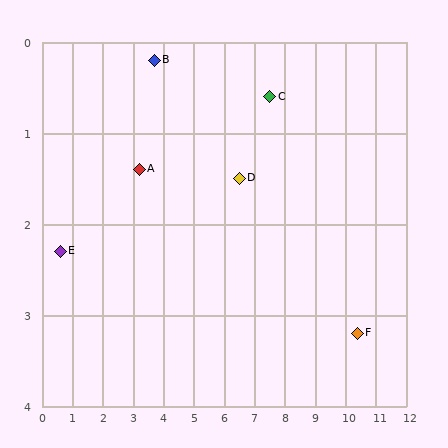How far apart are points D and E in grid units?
Points D and E are about 6.0 grid units apart.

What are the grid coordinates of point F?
Point F is at approximately (10.4, 3.2).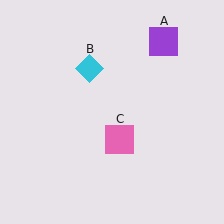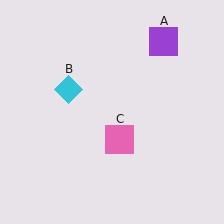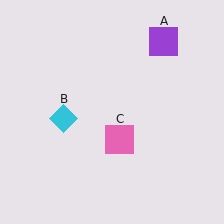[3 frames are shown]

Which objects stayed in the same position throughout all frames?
Purple square (object A) and pink square (object C) remained stationary.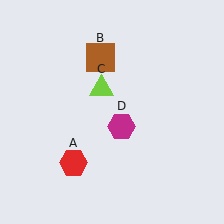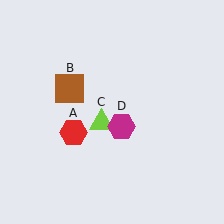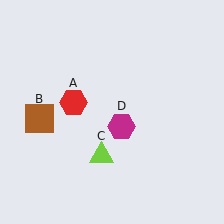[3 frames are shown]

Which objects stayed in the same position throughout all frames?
Magenta hexagon (object D) remained stationary.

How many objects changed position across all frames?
3 objects changed position: red hexagon (object A), brown square (object B), lime triangle (object C).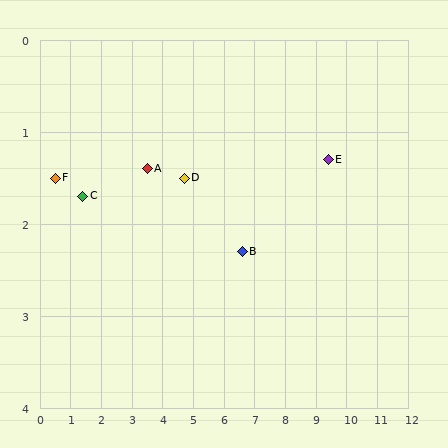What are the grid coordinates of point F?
Point F is at approximately (0.5, 1.5).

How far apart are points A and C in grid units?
Points A and C are about 2.1 grid units apart.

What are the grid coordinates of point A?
Point A is at approximately (3.5, 1.4).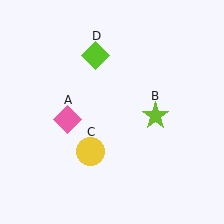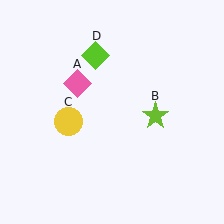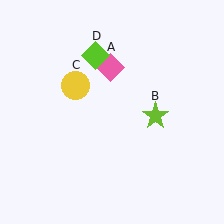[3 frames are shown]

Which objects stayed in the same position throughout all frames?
Lime star (object B) and lime diamond (object D) remained stationary.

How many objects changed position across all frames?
2 objects changed position: pink diamond (object A), yellow circle (object C).